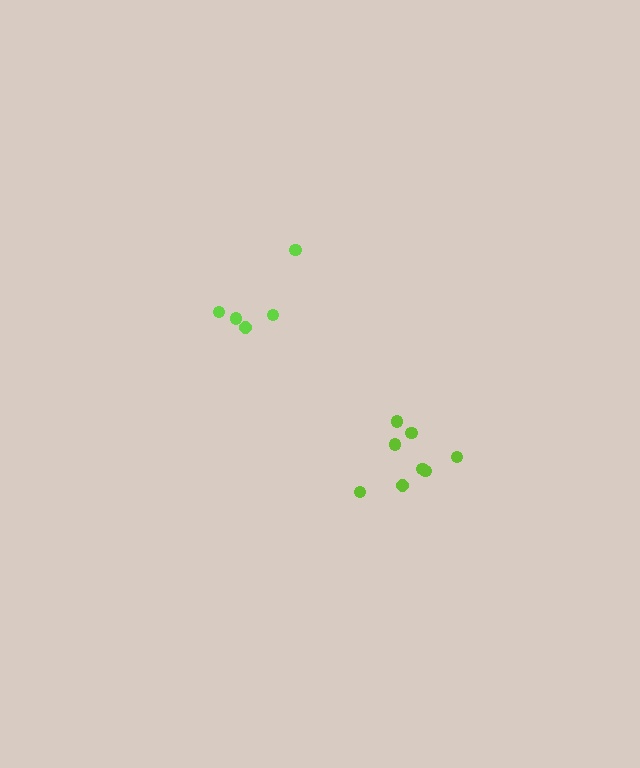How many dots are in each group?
Group 1: 5 dots, Group 2: 8 dots (13 total).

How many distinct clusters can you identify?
There are 2 distinct clusters.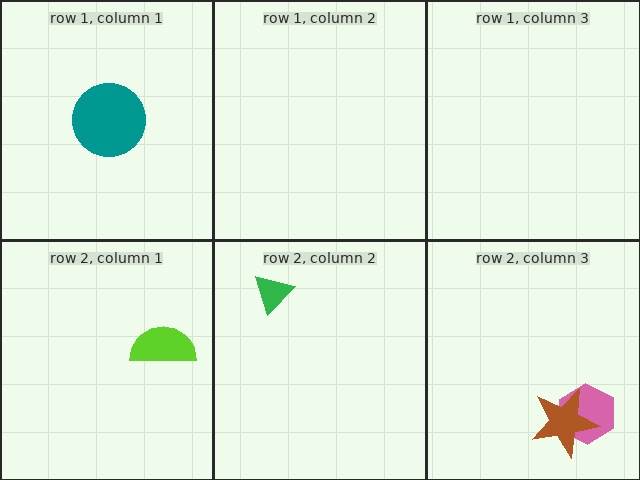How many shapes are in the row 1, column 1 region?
1.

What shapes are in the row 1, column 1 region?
The teal circle.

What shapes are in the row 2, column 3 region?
The pink hexagon, the brown star.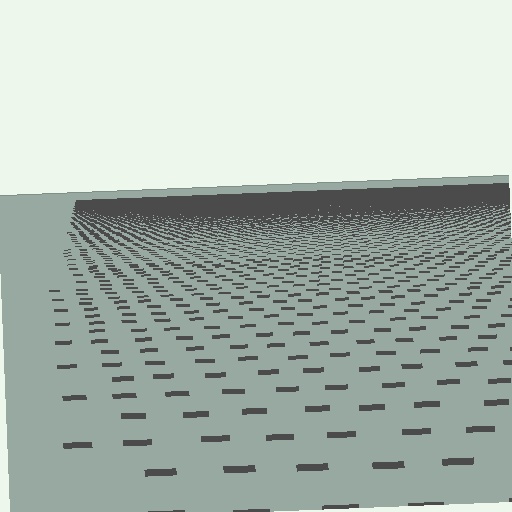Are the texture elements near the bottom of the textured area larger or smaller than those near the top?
Larger. Near the bottom, elements are closer to the viewer and appear at a bigger on-screen size.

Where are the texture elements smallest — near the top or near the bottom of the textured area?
Near the top.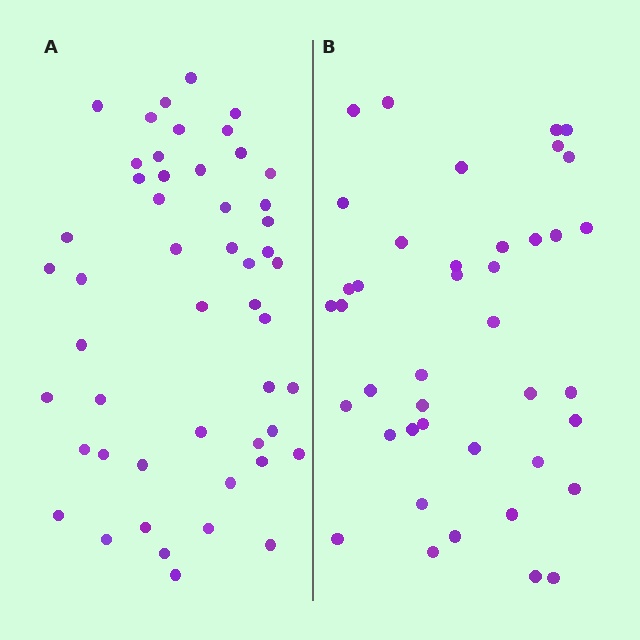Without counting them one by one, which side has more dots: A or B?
Region A (the left region) has more dots.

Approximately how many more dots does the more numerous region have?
Region A has roughly 8 or so more dots than region B.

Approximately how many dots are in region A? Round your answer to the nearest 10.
About 50 dots.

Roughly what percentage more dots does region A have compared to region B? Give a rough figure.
About 20% more.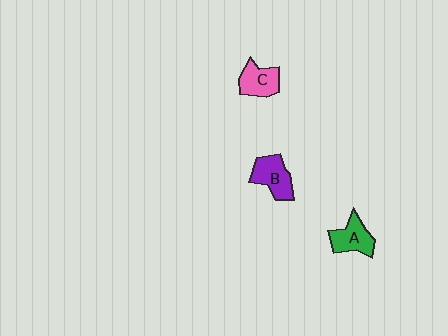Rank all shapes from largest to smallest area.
From largest to smallest: B (purple), A (green), C (pink).